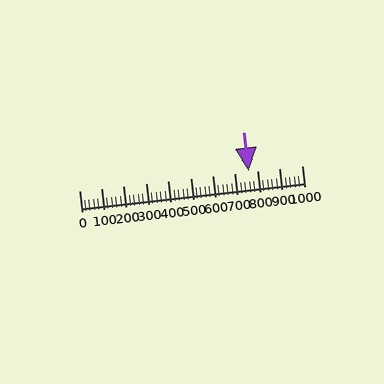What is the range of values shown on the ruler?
The ruler shows values from 0 to 1000.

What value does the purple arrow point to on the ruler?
The purple arrow points to approximately 760.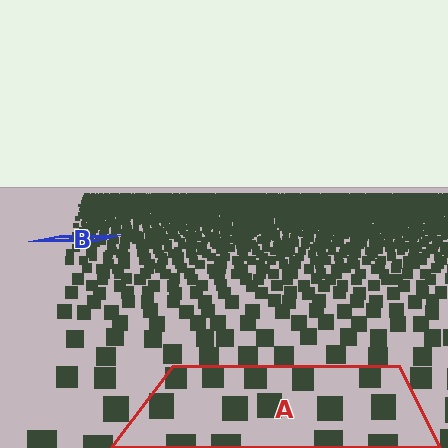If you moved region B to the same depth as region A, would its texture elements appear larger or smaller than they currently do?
They would appear larger. At a closer depth, the same texture elements are projected at a bigger on-screen size.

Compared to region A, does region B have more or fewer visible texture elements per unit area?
Region B has more texture elements per unit area — they are packed more densely because it is farther away.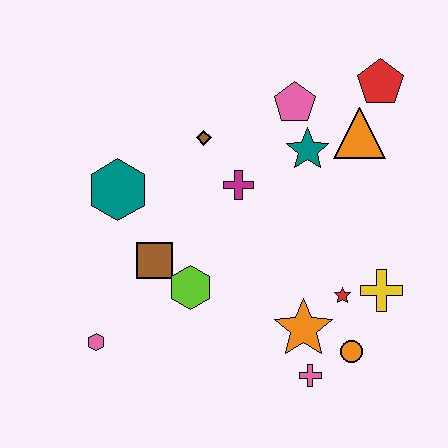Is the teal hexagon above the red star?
Yes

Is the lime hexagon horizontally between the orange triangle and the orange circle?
No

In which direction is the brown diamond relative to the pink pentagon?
The brown diamond is to the left of the pink pentagon.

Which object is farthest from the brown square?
The red pentagon is farthest from the brown square.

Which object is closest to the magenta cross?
The brown diamond is closest to the magenta cross.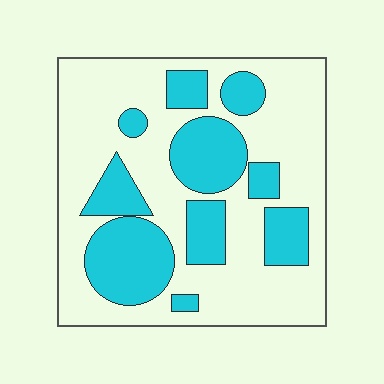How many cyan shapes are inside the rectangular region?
10.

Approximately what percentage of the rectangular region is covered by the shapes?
Approximately 35%.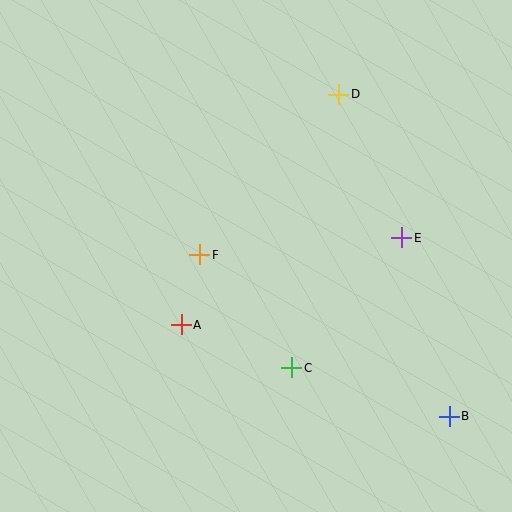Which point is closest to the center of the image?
Point F at (200, 255) is closest to the center.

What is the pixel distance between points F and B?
The distance between F and B is 297 pixels.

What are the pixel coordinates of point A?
Point A is at (181, 325).